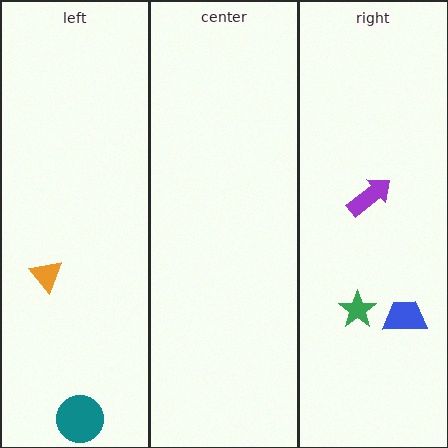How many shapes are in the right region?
3.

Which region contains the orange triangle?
The left region.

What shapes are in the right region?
The green star, the blue trapezoid, the purple arrow.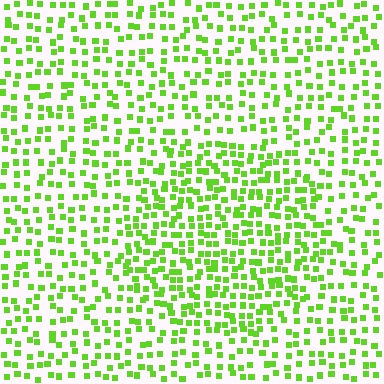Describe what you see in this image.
The image contains small lime elements arranged at two different densities. A circle-shaped region is visible where the elements are more densely packed than the surrounding area.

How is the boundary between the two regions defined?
The boundary is defined by a change in element density (approximately 1.6x ratio). All elements are the same color, size, and shape.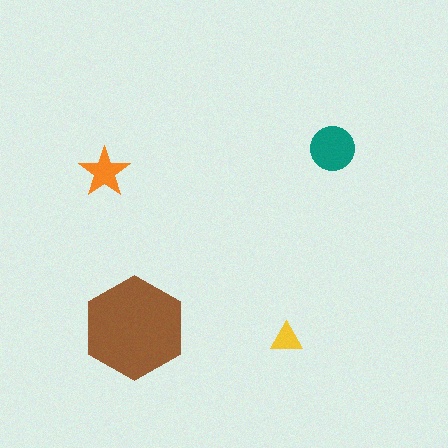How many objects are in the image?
There are 4 objects in the image.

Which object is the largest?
The brown hexagon.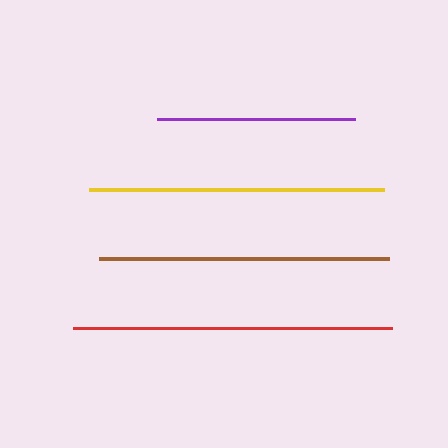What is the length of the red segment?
The red segment is approximately 319 pixels long.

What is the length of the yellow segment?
The yellow segment is approximately 295 pixels long.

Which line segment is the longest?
The red line is the longest at approximately 319 pixels.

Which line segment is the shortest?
The purple line is the shortest at approximately 198 pixels.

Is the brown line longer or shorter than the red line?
The red line is longer than the brown line.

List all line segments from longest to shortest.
From longest to shortest: red, yellow, brown, purple.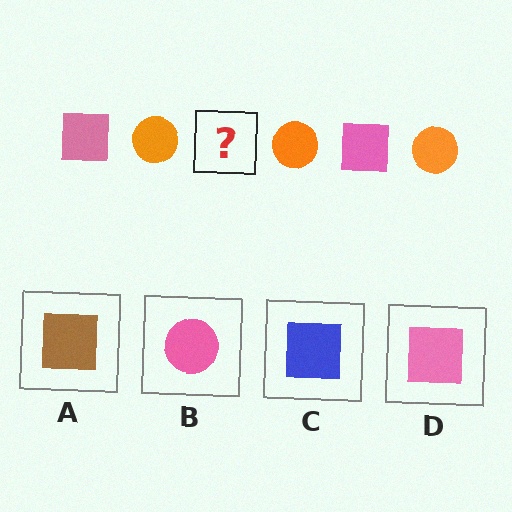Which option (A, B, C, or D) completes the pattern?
D.